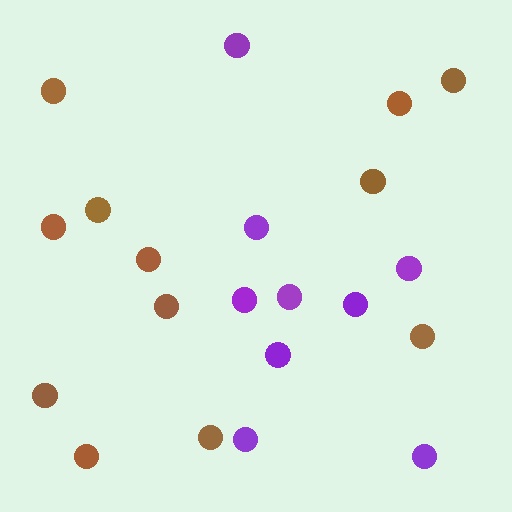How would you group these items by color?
There are 2 groups: one group of purple circles (9) and one group of brown circles (12).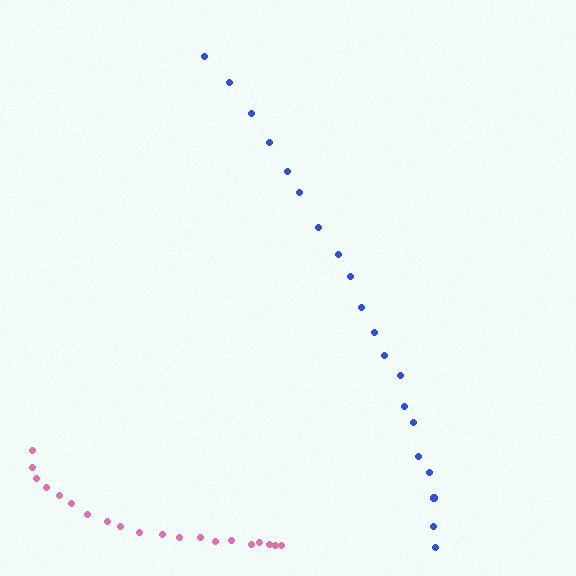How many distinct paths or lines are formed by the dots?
There are 2 distinct paths.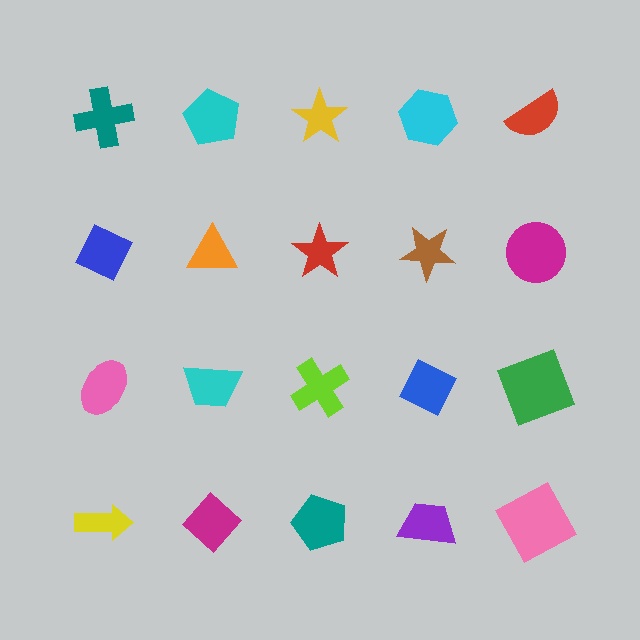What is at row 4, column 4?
A purple trapezoid.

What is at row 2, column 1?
A blue diamond.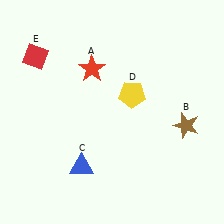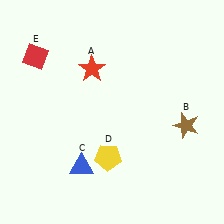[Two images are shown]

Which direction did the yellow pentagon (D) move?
The yellow pentagon (D) moved down.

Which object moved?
The yellow pentagon (D) moved down.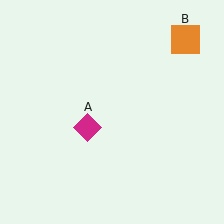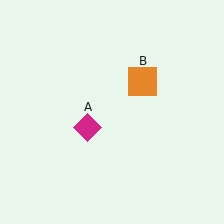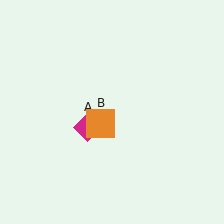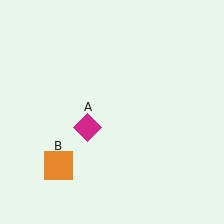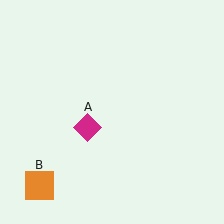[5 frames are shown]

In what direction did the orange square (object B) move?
The orange square (object B) moved down and to the left.